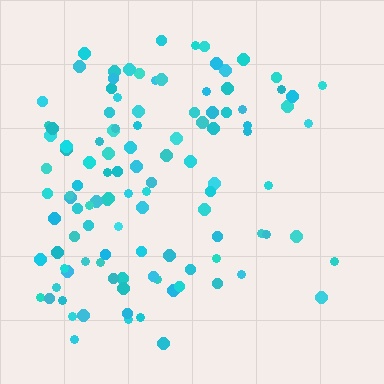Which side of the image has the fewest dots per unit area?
The right.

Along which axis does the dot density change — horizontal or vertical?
Horizontal.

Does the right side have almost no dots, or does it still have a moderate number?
Still a moderate number, just noticeably fewer than the left.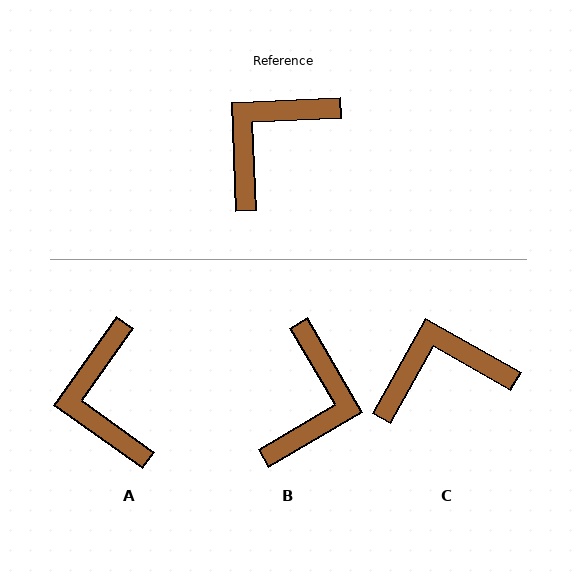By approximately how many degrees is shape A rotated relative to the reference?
Approximately 52 degrees counter-clockwise.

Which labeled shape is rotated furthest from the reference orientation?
B, about 152 degrees away.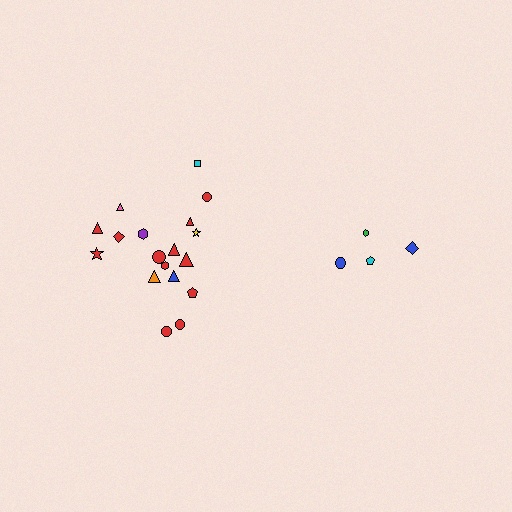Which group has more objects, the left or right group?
The left group.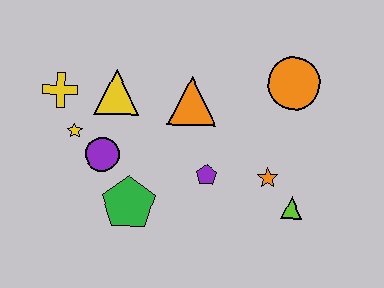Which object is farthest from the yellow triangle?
The lime triangle is farthest from the yellow triangle.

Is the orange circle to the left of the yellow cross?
No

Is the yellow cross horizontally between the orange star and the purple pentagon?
No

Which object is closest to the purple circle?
The yellow star is closest to the purple circle.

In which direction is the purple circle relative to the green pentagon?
The purple circle is above the green pentagon.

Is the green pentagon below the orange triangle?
Yes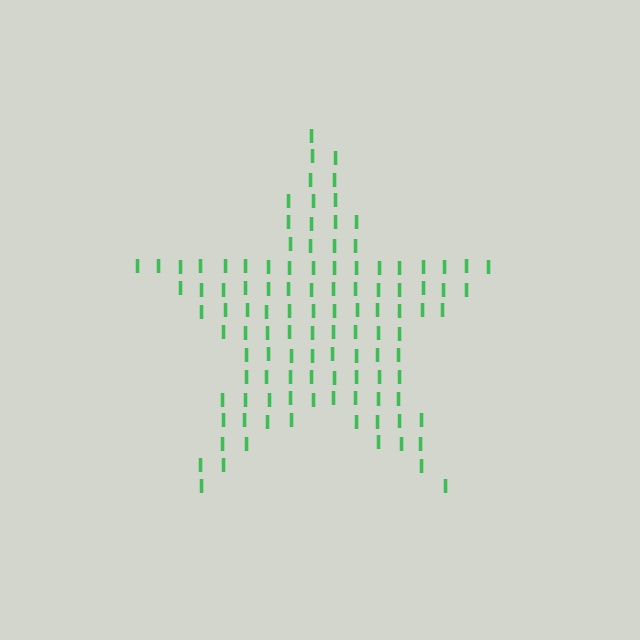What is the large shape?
The large shape is a star.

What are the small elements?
The small elements are letter I's.